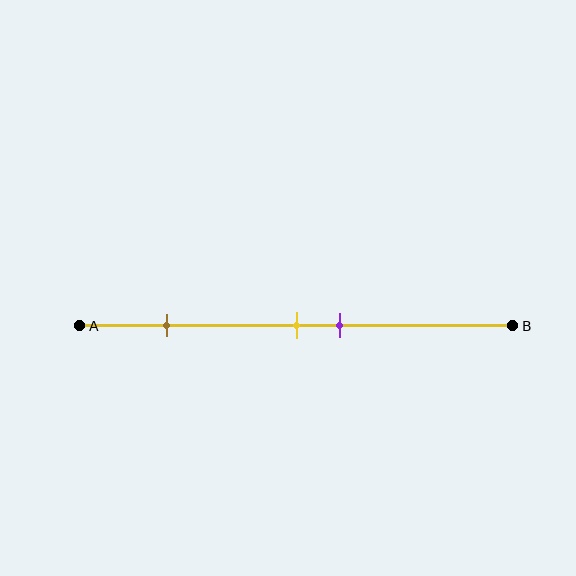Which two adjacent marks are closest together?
The yellow and purple marks are the closest adjacent pair.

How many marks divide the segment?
There are 3 marks dividing the segment.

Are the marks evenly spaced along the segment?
No, the marks are not evenly spaced.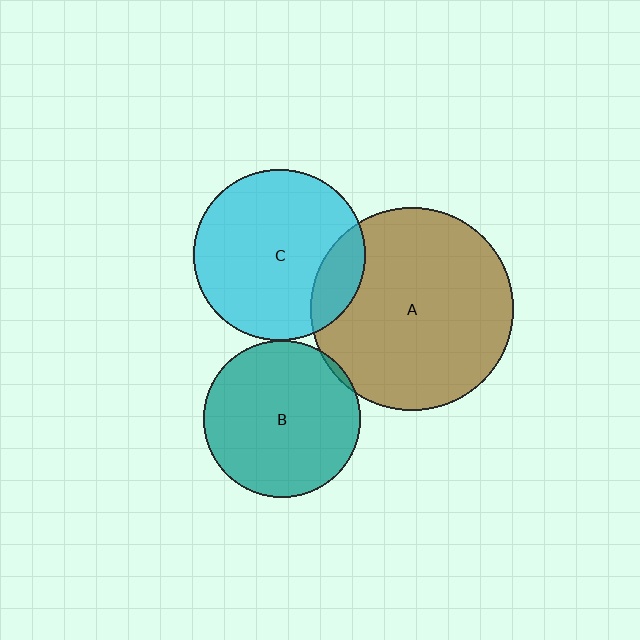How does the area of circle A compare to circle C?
Approximately 1.4 times.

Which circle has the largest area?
Circle A (brown).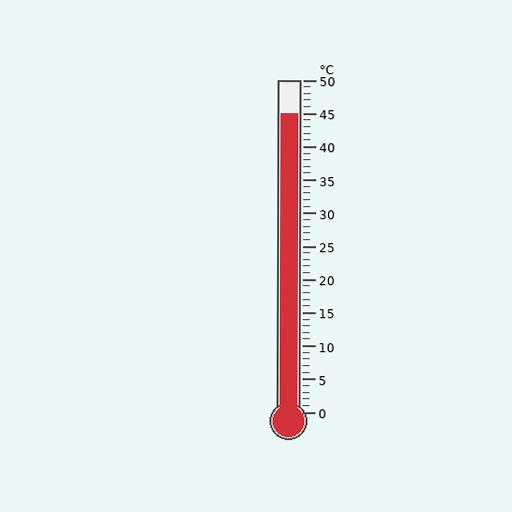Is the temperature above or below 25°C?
The temperature is above 25°C.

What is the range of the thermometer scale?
The thermometer scale ranges from 0°C to 50°C.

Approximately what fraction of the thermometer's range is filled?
The thermometer is filled to approximately 90% of its range.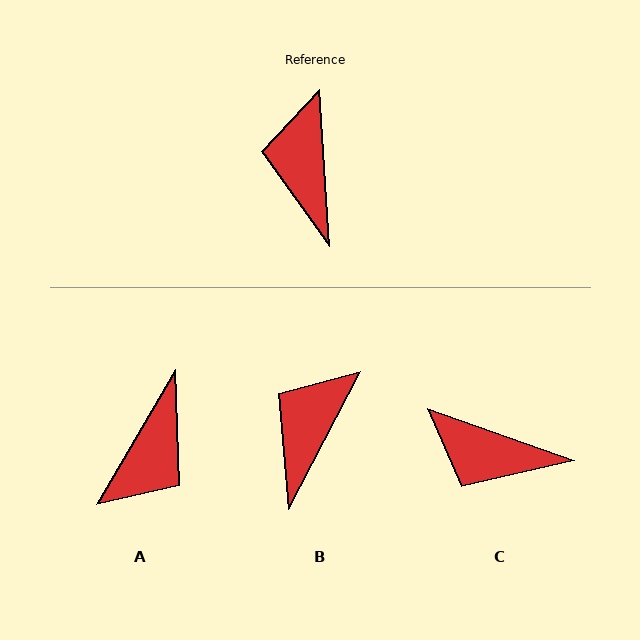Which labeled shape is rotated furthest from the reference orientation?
A, about 146 degrees away.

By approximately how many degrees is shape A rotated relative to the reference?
Approximately 146 degrees counter-clockwise.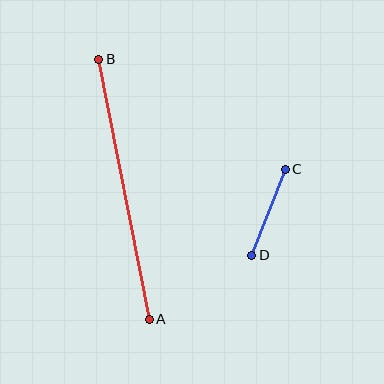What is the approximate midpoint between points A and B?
The midpoint is at approximately (124, 189) pixels.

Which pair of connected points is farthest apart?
Points A and B are farthest apart.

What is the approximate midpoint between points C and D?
The midpoint is at approximately (268, 212) pixels.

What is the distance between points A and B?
The distance is approximately 265 pixels.